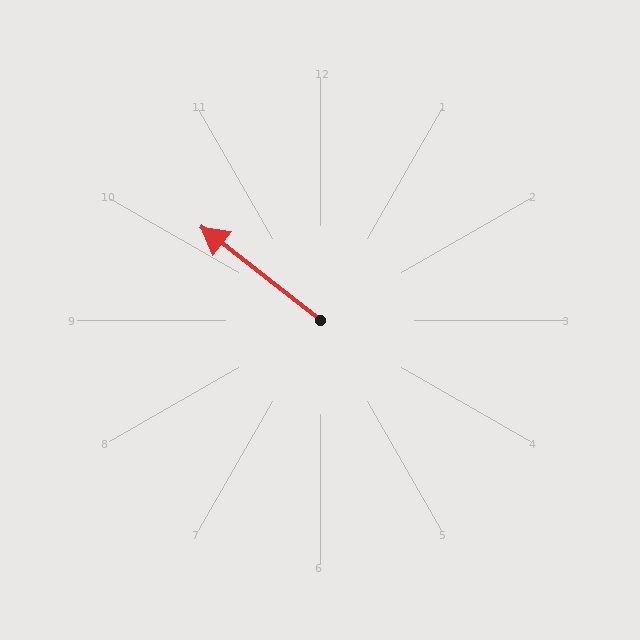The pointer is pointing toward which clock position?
Roughly 10 o'clock.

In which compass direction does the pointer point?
Northwest.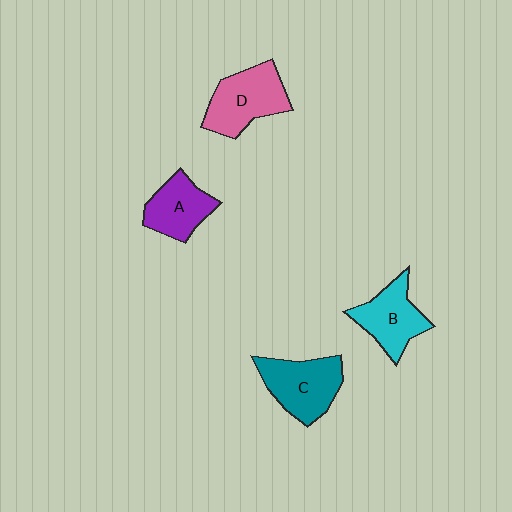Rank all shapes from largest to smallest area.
From largest to smallest: D (pink), C (teal), B (cyan), A (purple).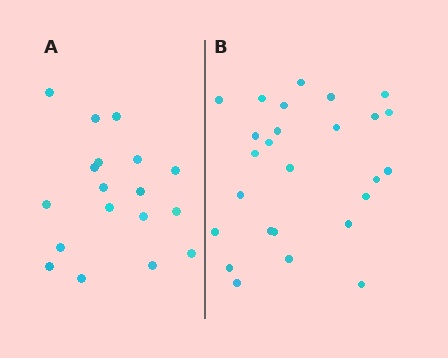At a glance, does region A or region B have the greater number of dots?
Region B (the right region) has more dots.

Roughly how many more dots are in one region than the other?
Region B has roughly 8 or so more dots than region A.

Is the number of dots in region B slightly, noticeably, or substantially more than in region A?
Region B has noticeably more, but not dramatically so. The ratio is roughly 1.4 to 1.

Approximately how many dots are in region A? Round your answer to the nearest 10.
About 20 dots. (The exact count is 18, which rounds to 20.)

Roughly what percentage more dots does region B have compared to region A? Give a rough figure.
About 45% more.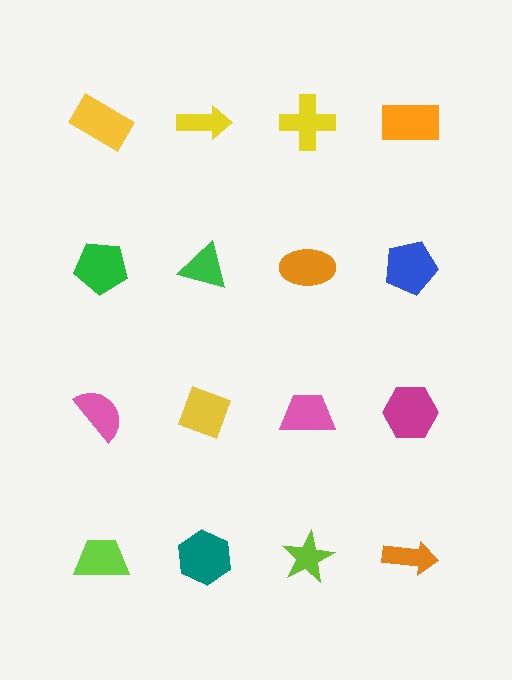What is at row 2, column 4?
A blue pentagon.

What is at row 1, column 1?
A yellow rectangle.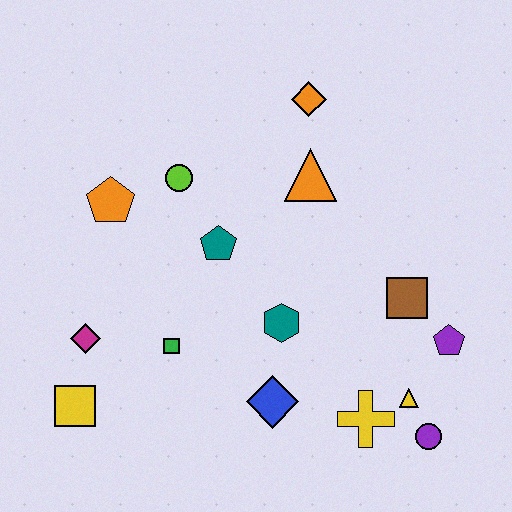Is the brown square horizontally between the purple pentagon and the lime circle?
Yes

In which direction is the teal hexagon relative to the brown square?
The teal hexagon is to the left of the brown square.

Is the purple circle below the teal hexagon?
Yes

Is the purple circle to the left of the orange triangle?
No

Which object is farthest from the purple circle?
The orange pentagon is farthest from the purple circle.